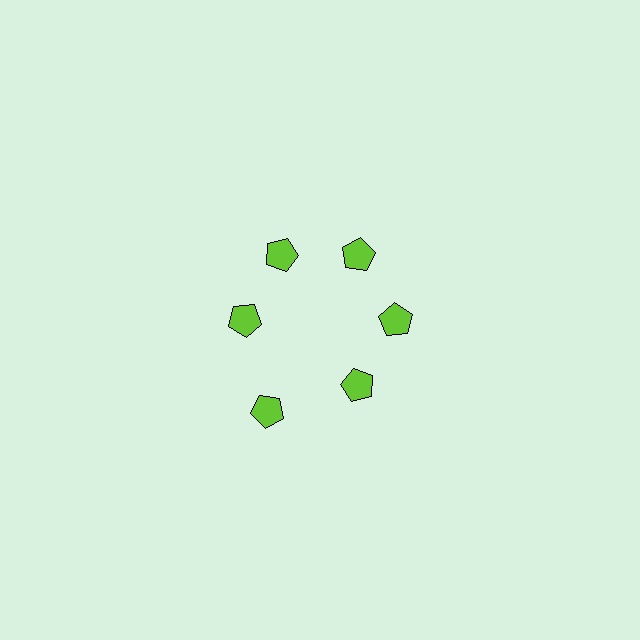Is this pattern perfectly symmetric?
No. The 6 lime pentagons are arranged in a ring, but one element near the 7 o'clock position is pushed outward from the center, breaking the 6-fold rotational symmetry.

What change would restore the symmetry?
The symmetry would be restored by moving it inward, back onto the ring so that all 6 pentagons sit at equal angles and equal distance from the center.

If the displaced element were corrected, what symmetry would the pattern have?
It would have 6-fold rotational symmetry — the pattern would map onto itself every 60 degrees.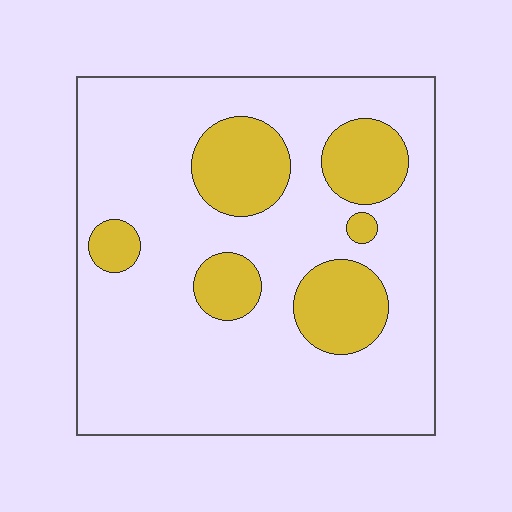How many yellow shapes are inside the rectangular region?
6.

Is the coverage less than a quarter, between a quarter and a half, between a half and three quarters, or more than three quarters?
Less than a quarter.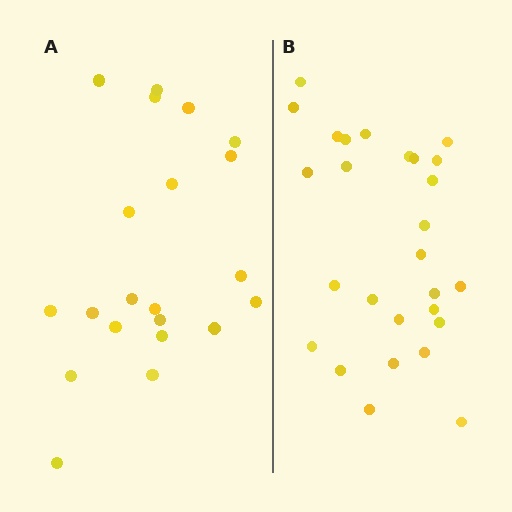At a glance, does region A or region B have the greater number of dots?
Region B (the right region) has more dots.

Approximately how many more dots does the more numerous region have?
Region B has about 6 more dots than region A.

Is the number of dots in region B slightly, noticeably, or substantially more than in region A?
Region B has noticeably more, but not dramatically so. The ratio is roughly 1.3 to 1.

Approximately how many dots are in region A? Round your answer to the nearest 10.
About 20 dots. (The exact count is 21, which rounds to 20.)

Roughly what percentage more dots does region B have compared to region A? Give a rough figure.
About 30% more.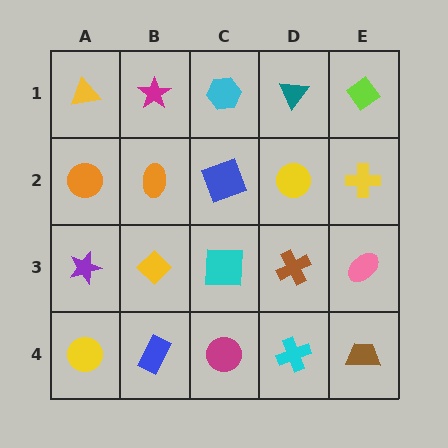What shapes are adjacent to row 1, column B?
An orange ellipse (row 2, column B), a yellow triangle (row 1, column A), a cyan hexagon (row 1, column C).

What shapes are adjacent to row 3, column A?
An orange circle (row 2, column A), a yellow circle (row 4, column A), a yellow diamond (row 3, column B).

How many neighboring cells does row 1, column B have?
3.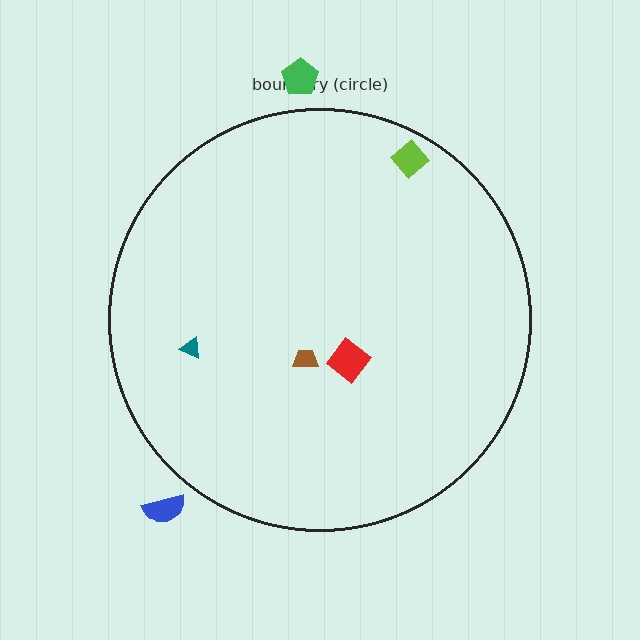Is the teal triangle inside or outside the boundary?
Inside.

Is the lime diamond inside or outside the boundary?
Inside.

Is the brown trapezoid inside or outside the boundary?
Inside.